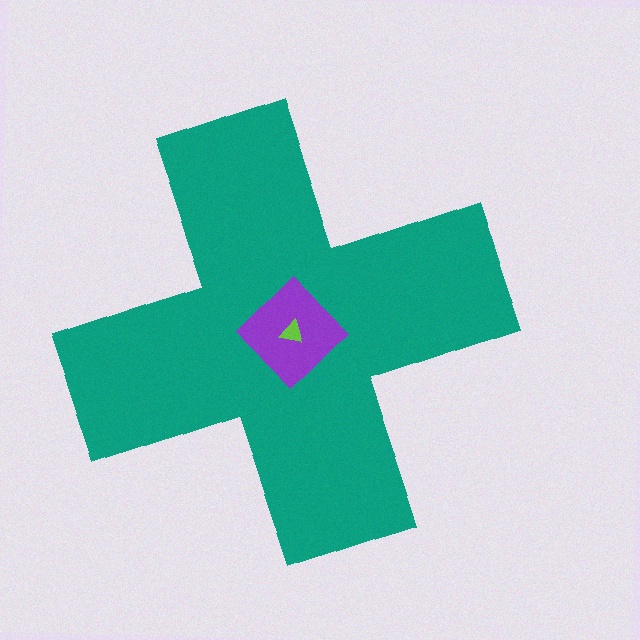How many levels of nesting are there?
3.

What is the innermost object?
The lime triangle.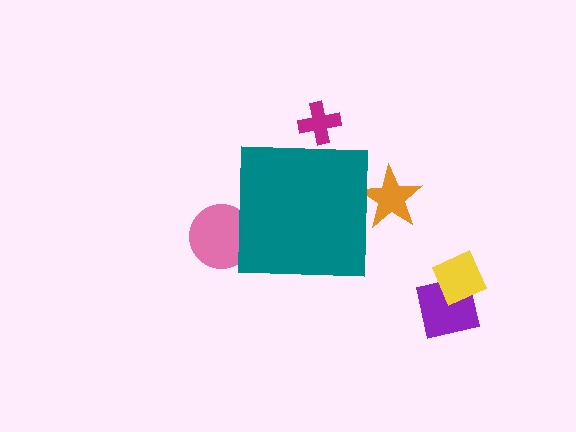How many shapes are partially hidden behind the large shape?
4 shapes are partially hidden.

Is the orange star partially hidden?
Yes, the orange star is partially hidden behind the teal square.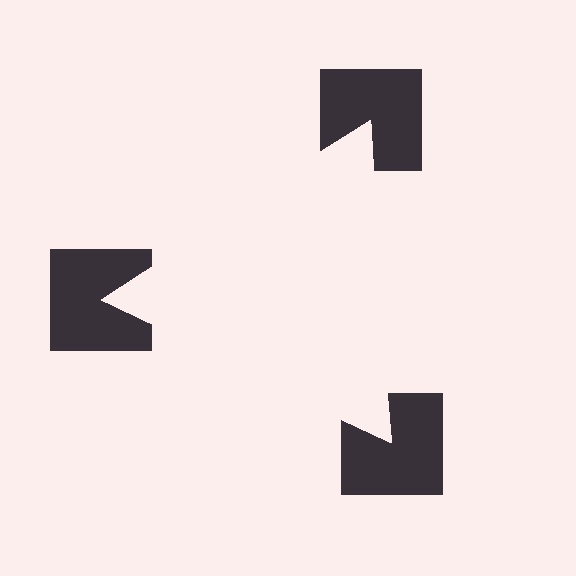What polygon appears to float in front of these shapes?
An illusory triangle — its edges are inferred from the aligned wedge cuts in the notched squares, not physically drawn.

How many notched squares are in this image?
There are 3 — one at each vertex of the illusory triangle.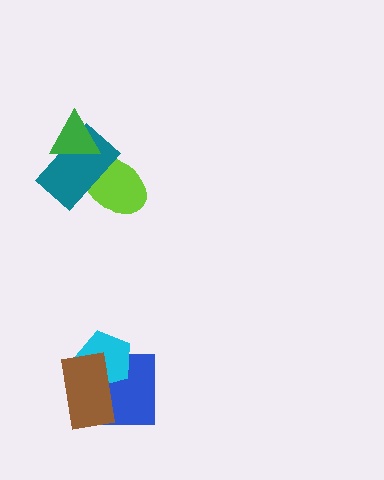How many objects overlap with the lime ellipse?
1 object overlaps with the lime ellipse.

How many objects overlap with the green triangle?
1 object overlaps with the green triangle.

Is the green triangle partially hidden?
No, no other shape covers it.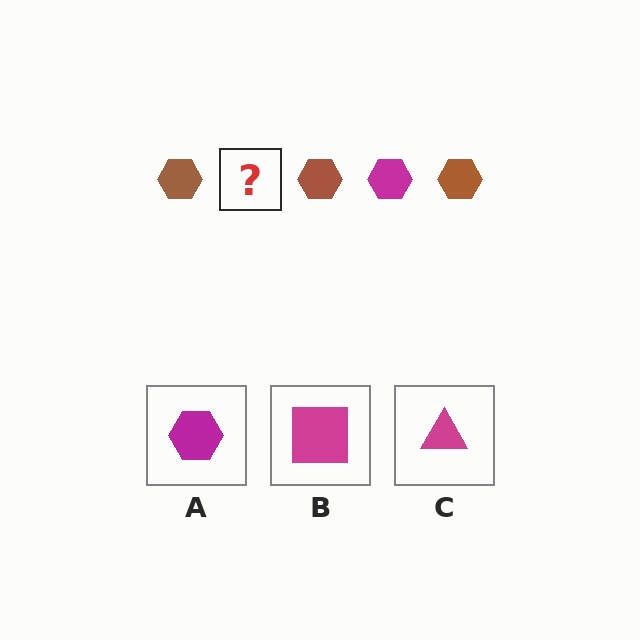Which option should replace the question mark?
Option A.